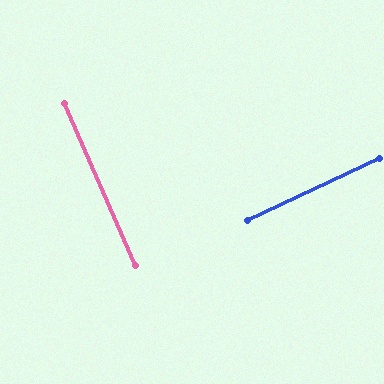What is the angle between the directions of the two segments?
Approximately 88 degrees.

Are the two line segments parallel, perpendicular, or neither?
Perpendicular — they meet at approximately 88°.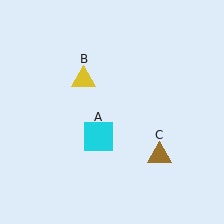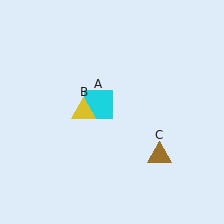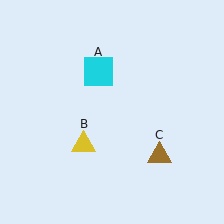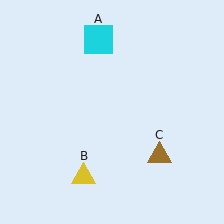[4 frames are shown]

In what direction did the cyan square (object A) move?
The cyan square (object A) moved up.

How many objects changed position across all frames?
2 objects changed position: cyan square (object A), yellow triangle (object B).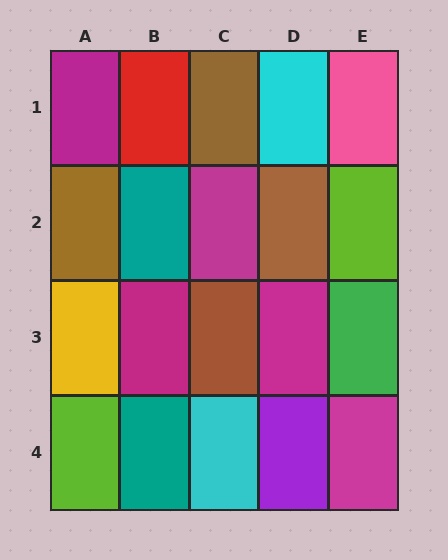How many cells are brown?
4 cells are brown.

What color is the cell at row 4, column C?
Cyan.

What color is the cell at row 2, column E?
Lime.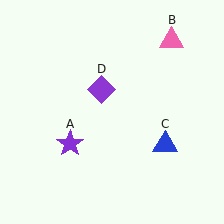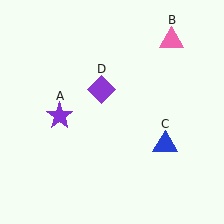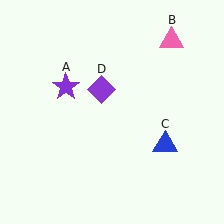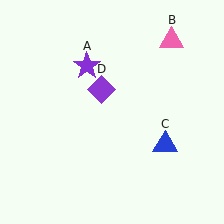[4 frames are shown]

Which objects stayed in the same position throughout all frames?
Pink triangle (object B) and blue triangle (object C) and purple diamond (object D) remained stationary.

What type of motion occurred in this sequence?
The purple star (object A) rotated clockwise around the center of the scene.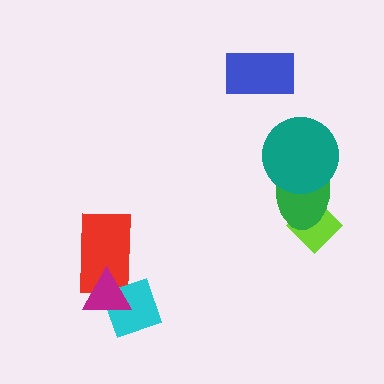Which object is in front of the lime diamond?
The green ellipse is in front of the lime diamond.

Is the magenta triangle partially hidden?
No, no other shape covers it.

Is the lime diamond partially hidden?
Yes, it is partially covered by another shape.